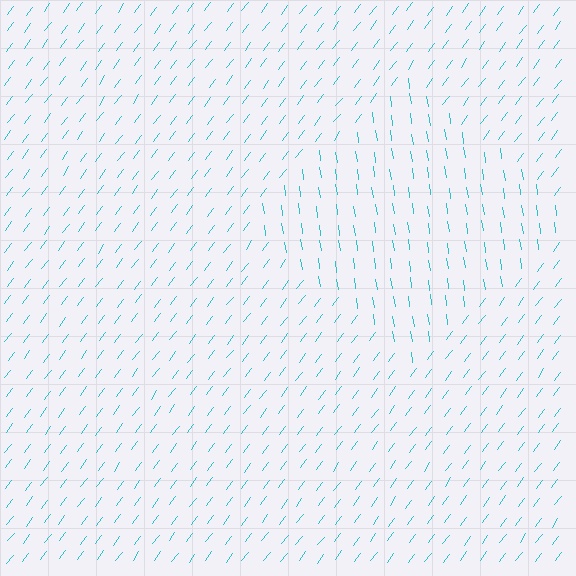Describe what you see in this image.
The image is filled with small cyan line segments. A diamond region in the image has lines oriented differently from the surrounding lines, creating a visible texture boundary.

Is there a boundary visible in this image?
Yes, there is a texture boundary formed by a change in line orientation.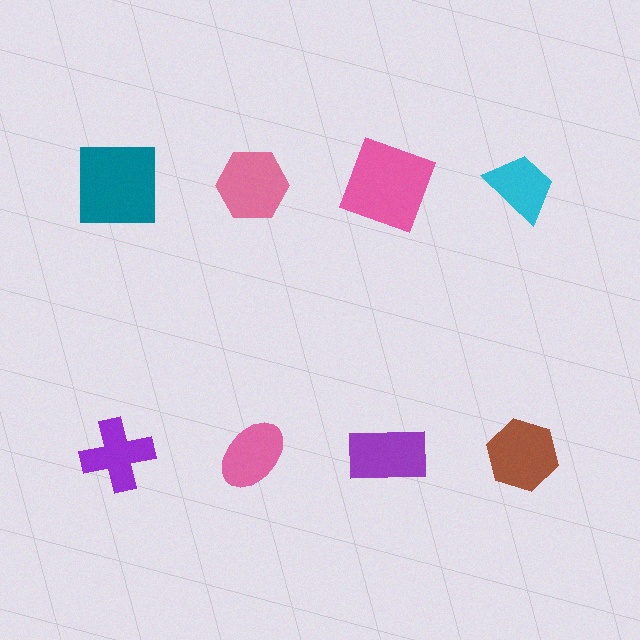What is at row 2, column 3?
A purple rectangle.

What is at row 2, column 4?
A brown hexagon.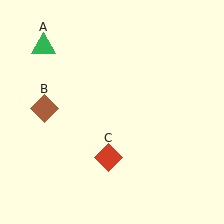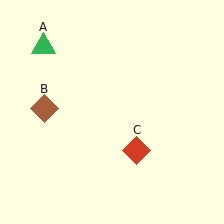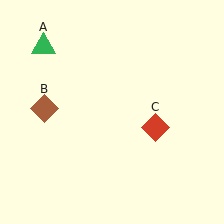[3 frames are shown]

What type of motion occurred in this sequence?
The red diamond (object C) rotated counterclockwise around the center of the scene.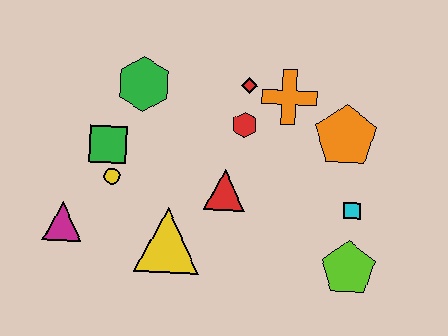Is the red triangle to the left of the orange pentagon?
Yes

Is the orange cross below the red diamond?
Yes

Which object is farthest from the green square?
The lime pentagon is farthest from the green square.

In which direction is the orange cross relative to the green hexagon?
The orange cross is to the right of the green hexagon.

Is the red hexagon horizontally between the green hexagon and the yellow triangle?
No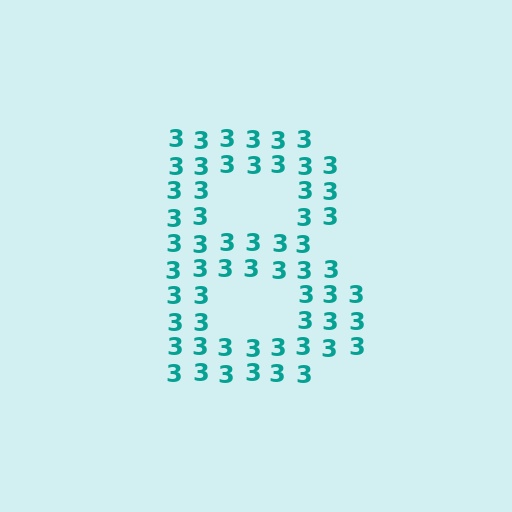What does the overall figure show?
The overall figure shows the letter B.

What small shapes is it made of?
It is made of small digit 3's.